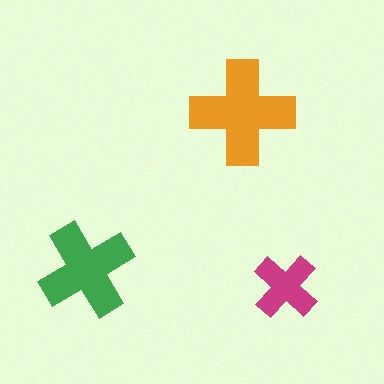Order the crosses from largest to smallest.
the orange one, the green one, the magenta one.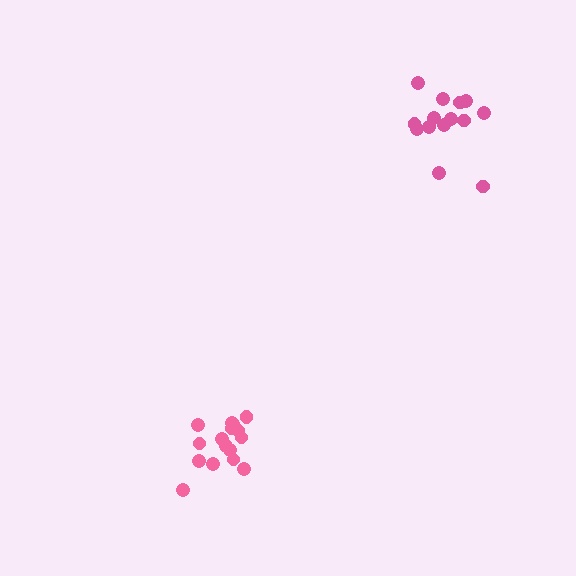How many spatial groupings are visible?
There are 2 spatial groupings.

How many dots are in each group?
Group 1: 14 dots, Group 2: 16 dots (30 total).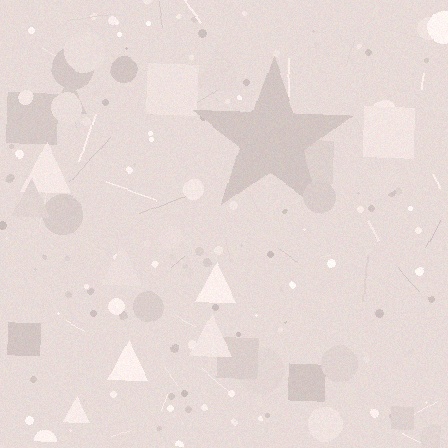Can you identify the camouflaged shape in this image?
The camouflaged shape is a star.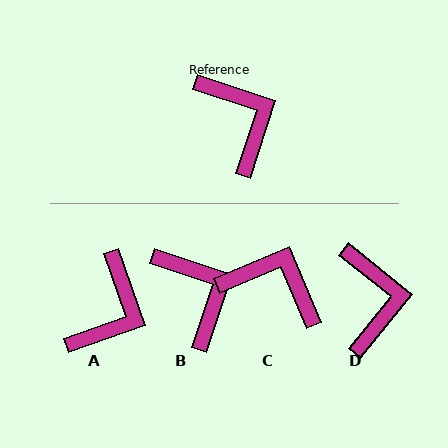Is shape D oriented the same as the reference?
No, it is off by about 21 degrees.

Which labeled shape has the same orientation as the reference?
B.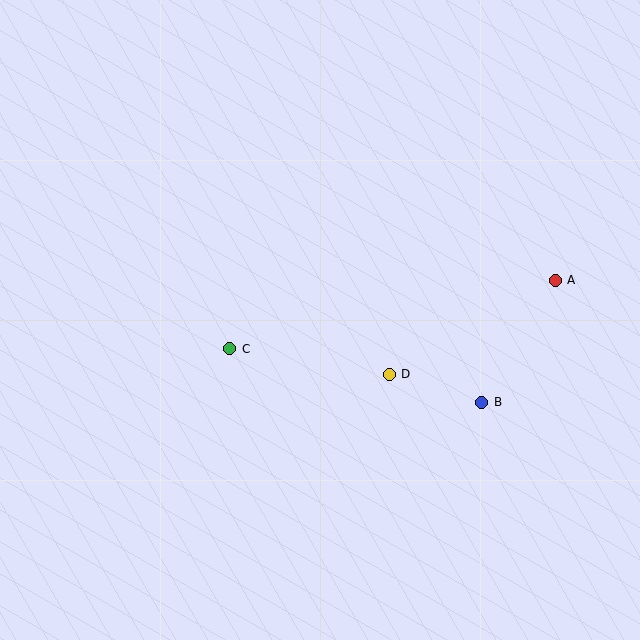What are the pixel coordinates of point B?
Point B is at (482, 402).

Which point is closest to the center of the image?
Point D at (389, 374) is closest to the center.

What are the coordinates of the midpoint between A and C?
The midpoint between A and C is at (392, 314).